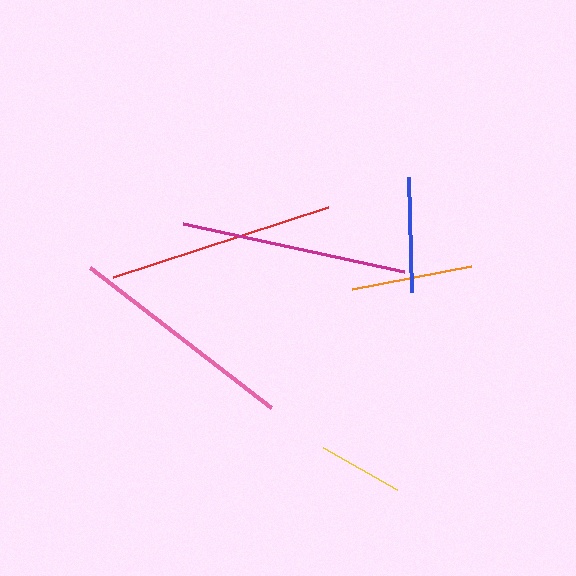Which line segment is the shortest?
The yellow line is the shortest at approximately 85 pixels.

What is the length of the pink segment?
The pink segment is approximately 229 pixels long.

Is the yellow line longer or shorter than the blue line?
The blue line is longer than the yellow line.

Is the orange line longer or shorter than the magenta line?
The magenta line is longer than the orange line.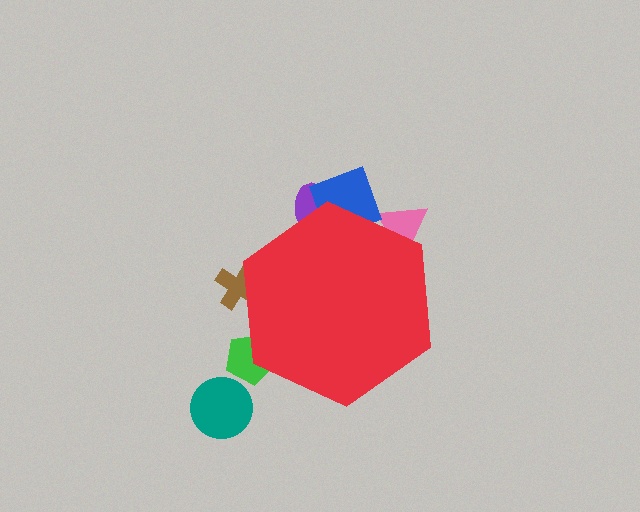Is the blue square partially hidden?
Yes, the blue square is partially hidden behind the red hexagon.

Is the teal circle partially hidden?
No, the teal circle is fully visible.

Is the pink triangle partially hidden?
Yes, the pink triangle is partially hidden behind the red hexagon.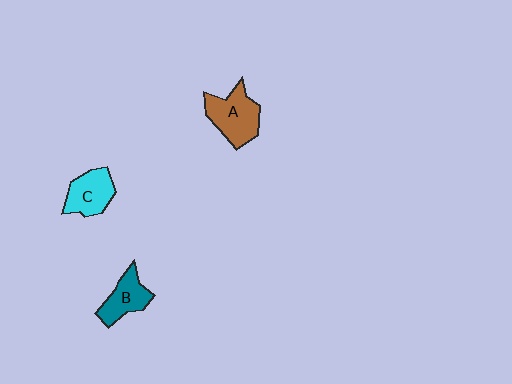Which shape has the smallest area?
Shape B (teal).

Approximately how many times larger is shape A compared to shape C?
Approximately 1.3 times.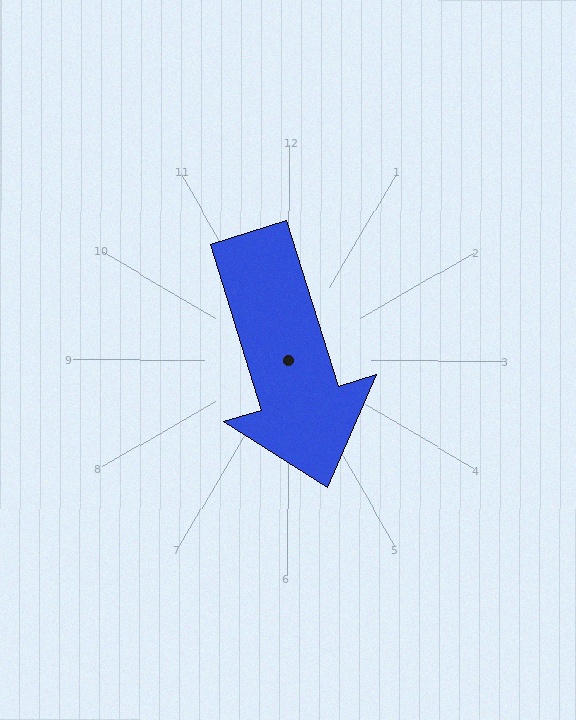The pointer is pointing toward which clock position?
Roughly 5 o'clock.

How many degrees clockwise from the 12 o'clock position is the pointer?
Approximately 163 degrees.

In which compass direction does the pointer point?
South.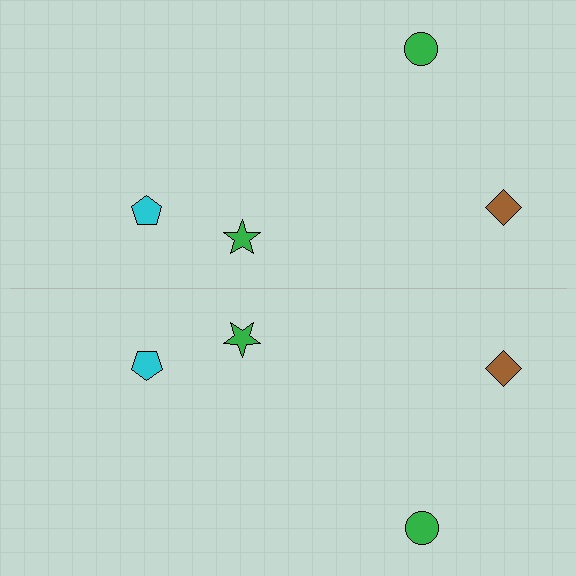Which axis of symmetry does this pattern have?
The pattern has a horizontal axis of symmetry running through the center of the image.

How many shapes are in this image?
There are 8 shapes in this image.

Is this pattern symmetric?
Yes, this pattern has bilateral (reflection) symmetry.